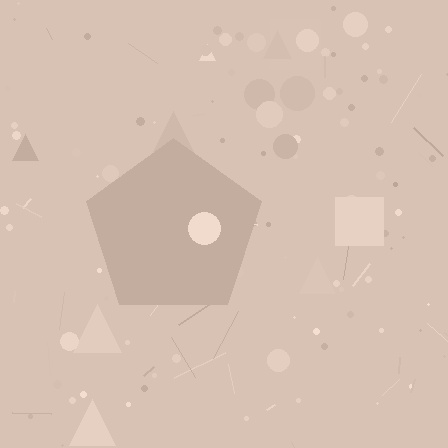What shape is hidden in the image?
A pentagon is hidden in the image.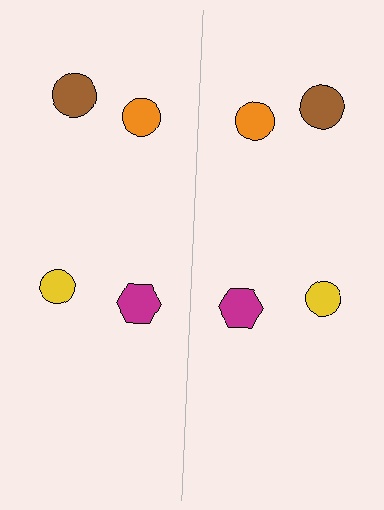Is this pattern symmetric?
Yes, this pattern has bilateral (reflection) symmetry.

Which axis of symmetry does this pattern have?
The pattern has a vertical axis of symmetry running through the center of the image.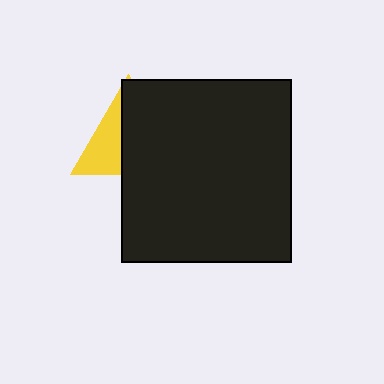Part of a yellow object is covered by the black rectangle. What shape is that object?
It is a triangle.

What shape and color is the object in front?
The object in front is a black rectangle.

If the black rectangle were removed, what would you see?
You would see the complete yellow triangle.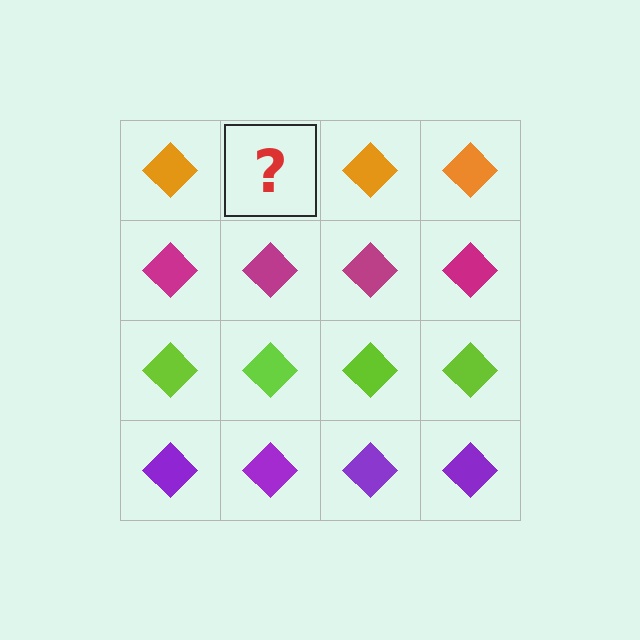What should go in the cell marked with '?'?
The missing cell should contain an orange diamond.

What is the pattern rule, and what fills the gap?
The rule is that each row has a consistent color. The gap should be filled with an orange diamond.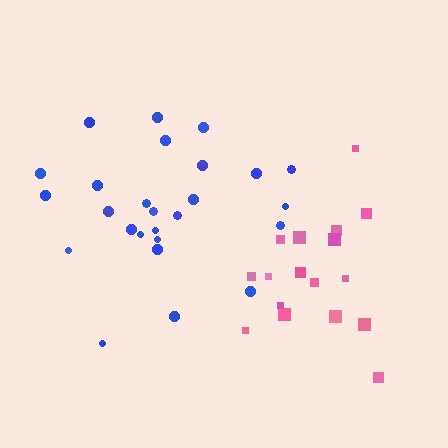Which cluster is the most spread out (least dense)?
Pink.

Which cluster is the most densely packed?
Blue.